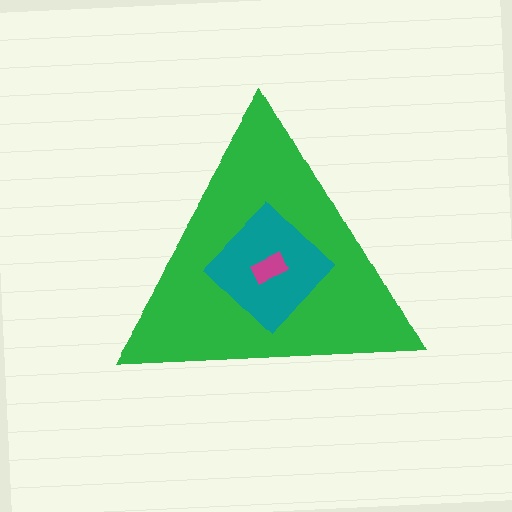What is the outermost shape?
The green triangle.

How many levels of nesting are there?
3.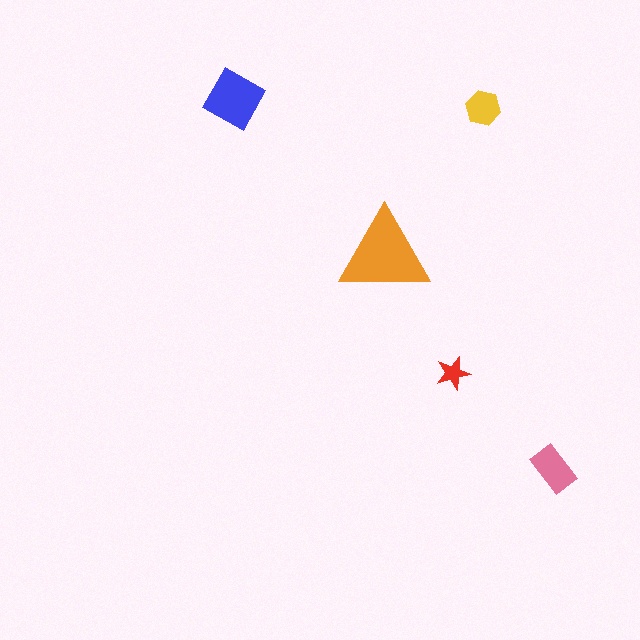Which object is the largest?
The orange triangle.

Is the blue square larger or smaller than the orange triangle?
Smaller.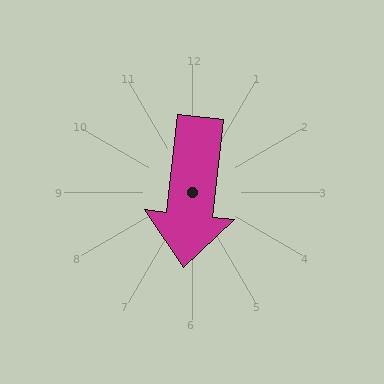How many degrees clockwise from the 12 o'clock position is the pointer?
Approximately 186 degrees.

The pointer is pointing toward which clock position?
Roughly 6 o'clock.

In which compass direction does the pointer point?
South.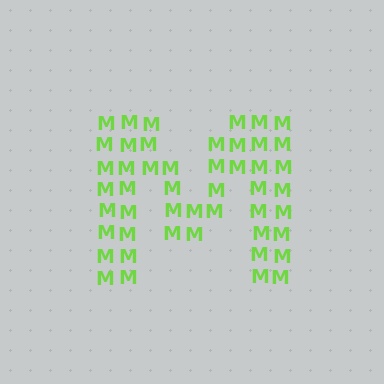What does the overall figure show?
The overall figure shows the letter M.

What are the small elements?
The small elements are letter M's.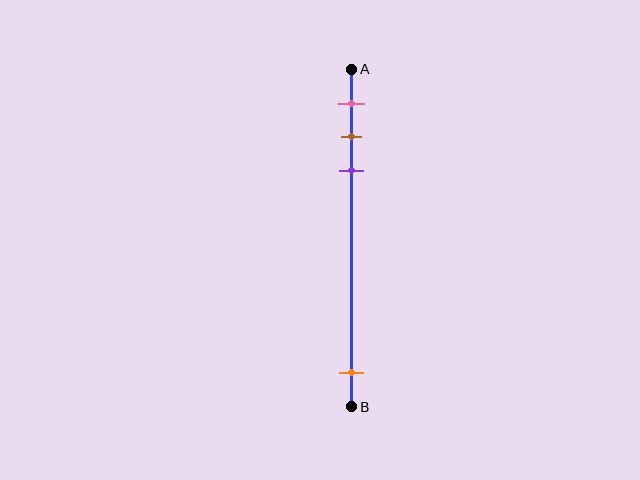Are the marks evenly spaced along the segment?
No, the marks are not evenly spaced.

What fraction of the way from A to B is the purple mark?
The purple mark is approximately 30% (0.3) of the way from A to B.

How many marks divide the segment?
There are 4 marks dividing the segment.